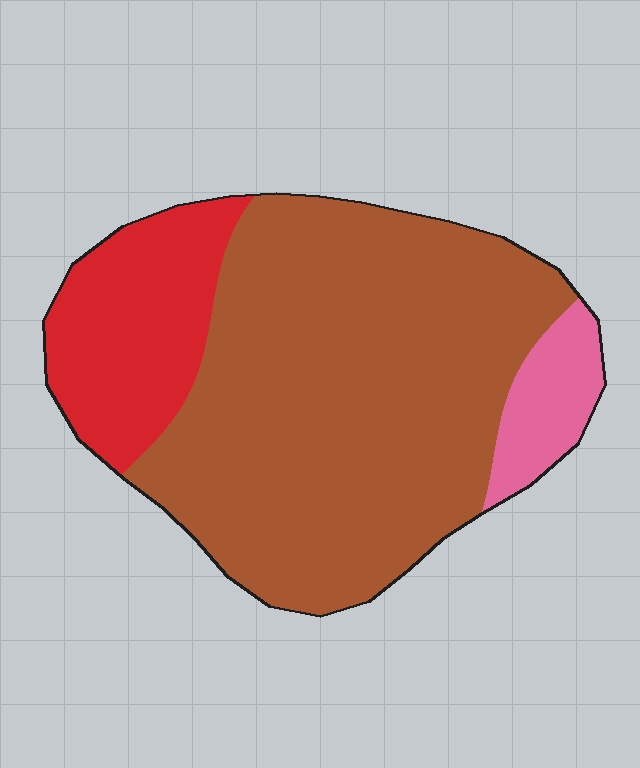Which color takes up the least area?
Pink, at roughly 10%.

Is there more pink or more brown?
Brown.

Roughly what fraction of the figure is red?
Red covers about 20% of the figure.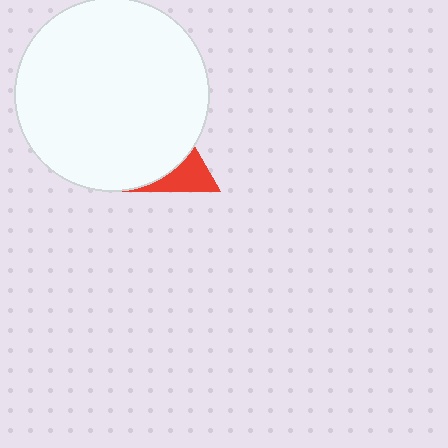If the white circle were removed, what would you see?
You would see the complete red triangle.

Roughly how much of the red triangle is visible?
A small part of it is visible (roughly 39%).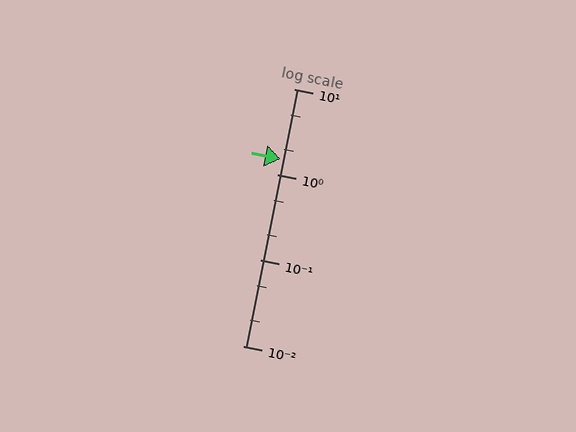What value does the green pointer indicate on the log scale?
The pointer indicates approximately 1.5.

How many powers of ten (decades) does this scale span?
The scale spans 3 decades, from 0.01 to 10.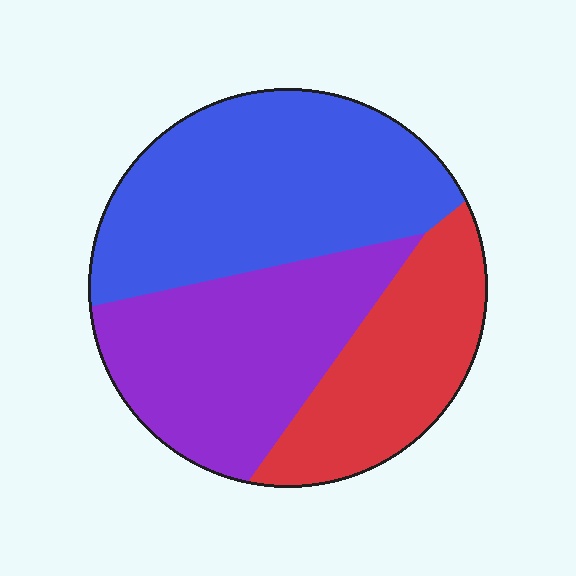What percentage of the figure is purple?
Purple covers 33% of the figure.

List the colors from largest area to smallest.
From largest to smallest: blue, purple, red.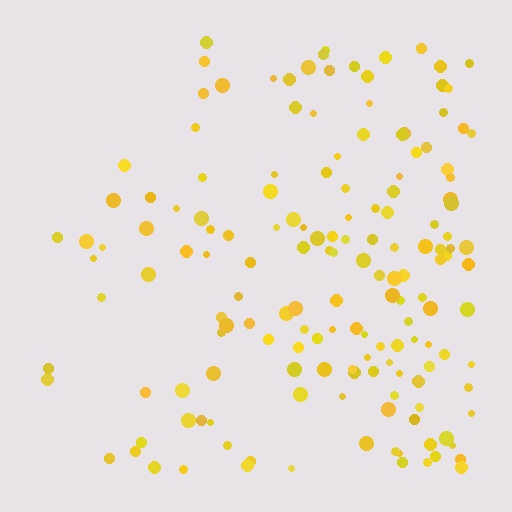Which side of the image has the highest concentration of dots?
The right.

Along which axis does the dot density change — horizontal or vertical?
Horizontal.